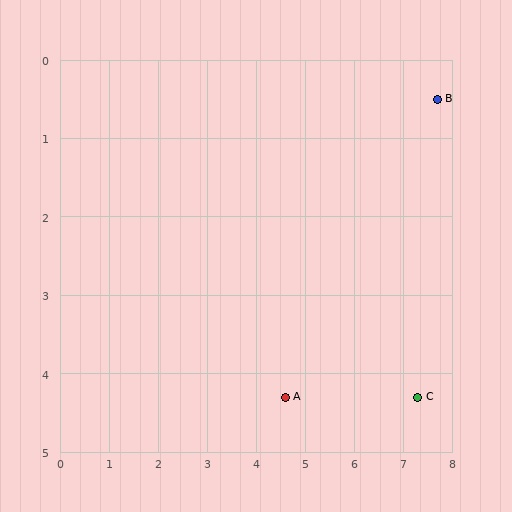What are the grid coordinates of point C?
Point C is at approximately (7.3, 4.3).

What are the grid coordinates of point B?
Point B is at approximately (7.7, 0.5).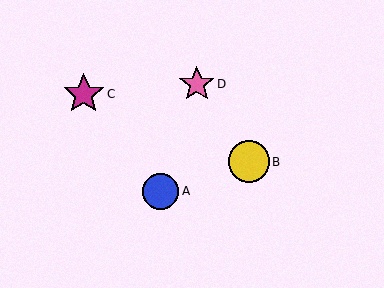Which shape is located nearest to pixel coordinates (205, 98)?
The pink star (labeled D) at (197, 84) is nearest to that location.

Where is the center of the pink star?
The center of the pink star is at (197, 84).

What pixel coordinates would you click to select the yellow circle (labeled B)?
Click at (249, 162) to select the yellow circle B.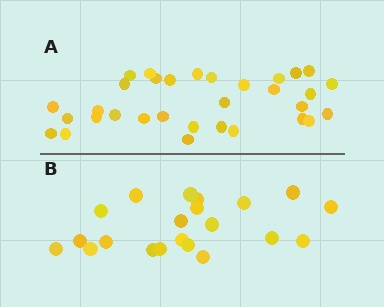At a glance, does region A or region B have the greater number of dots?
Region A (the top region) has more dots.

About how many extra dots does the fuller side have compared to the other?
Region A has roughly 12 or so more dots than region B.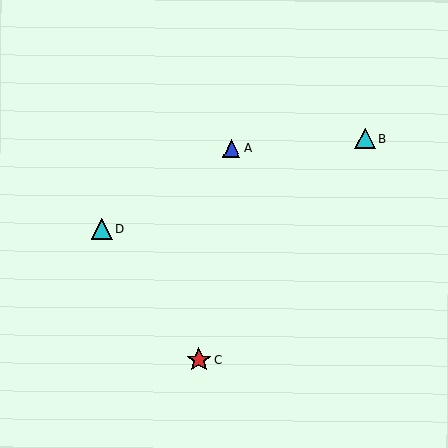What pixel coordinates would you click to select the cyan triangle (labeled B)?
Click at (365, 139) to select the cyan triangle B.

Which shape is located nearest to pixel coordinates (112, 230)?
The cyan triangle (labeled D) at (102, 229) is nearest to that location.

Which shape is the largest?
The red star (labeled C) is the largest.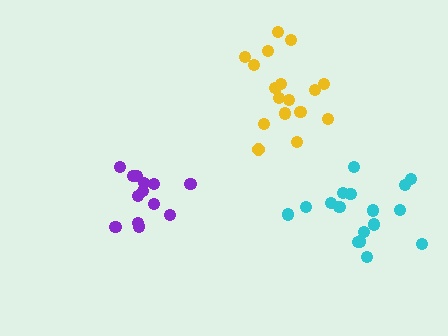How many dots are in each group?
Group 1: 17 dots, Group 2: 17 dots, Group 3: 13 dots (47 total).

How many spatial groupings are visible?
There are 3 spatial groupings.